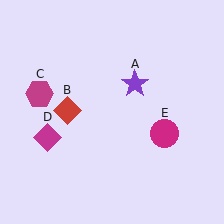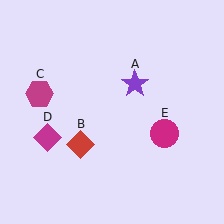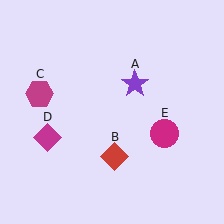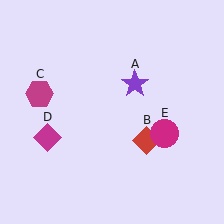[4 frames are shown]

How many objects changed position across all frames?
1 object changed position: red diamond (object B).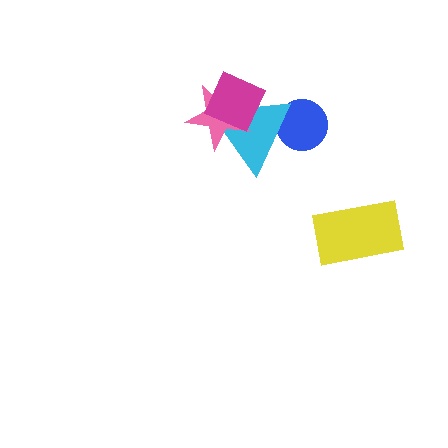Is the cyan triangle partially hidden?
Yes, it is partially covered by another shape.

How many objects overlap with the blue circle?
1 object overlaps with the blue circle.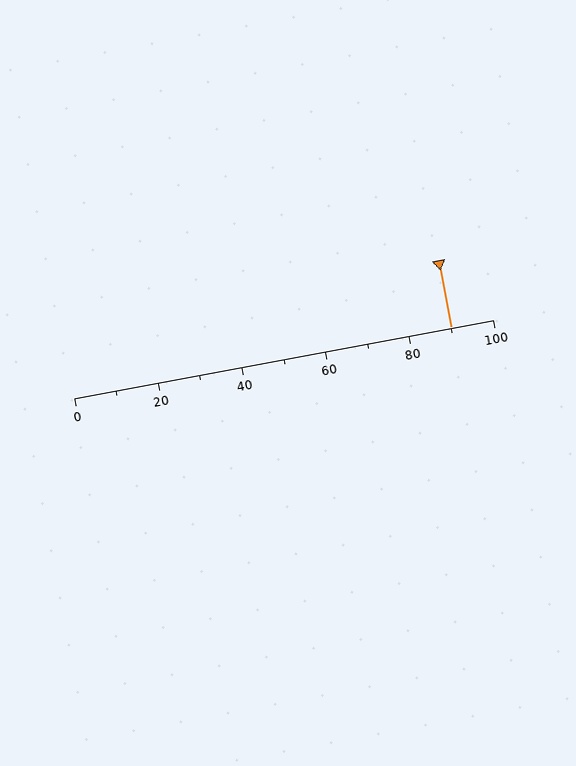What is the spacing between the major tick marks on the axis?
The major ticks are spaced 20 apart.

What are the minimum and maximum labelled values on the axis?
The axis runs from 0 to 100.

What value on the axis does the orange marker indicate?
The marker indicates approximately 90.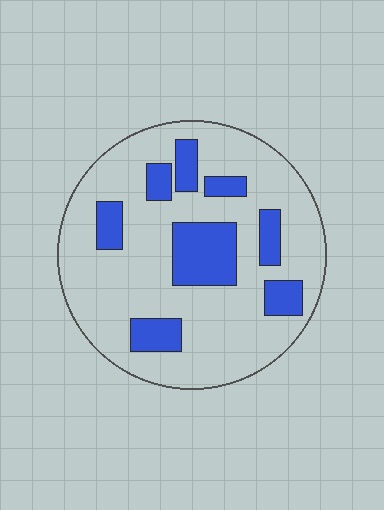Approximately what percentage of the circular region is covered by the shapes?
Approximately 25%.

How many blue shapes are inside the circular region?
8.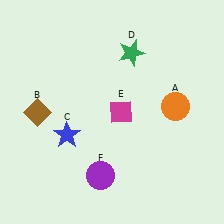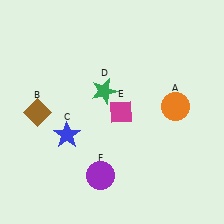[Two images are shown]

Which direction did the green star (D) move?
The green star (D) moved down.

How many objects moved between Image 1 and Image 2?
1 object moved between the two images.